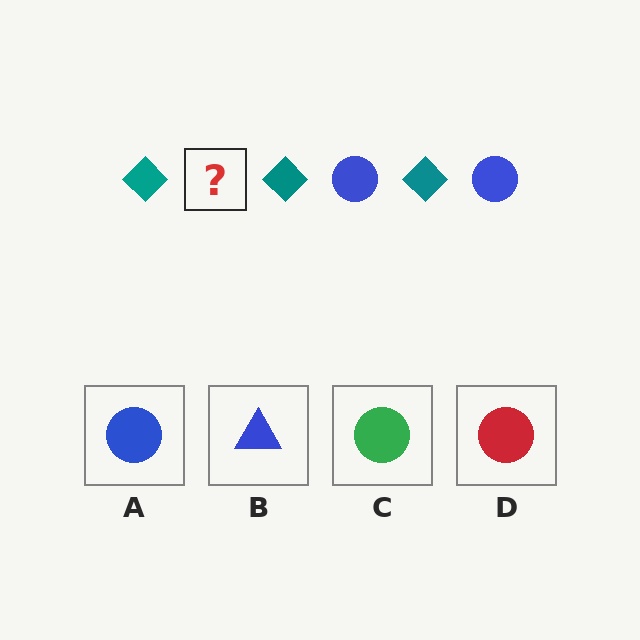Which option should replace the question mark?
Option A.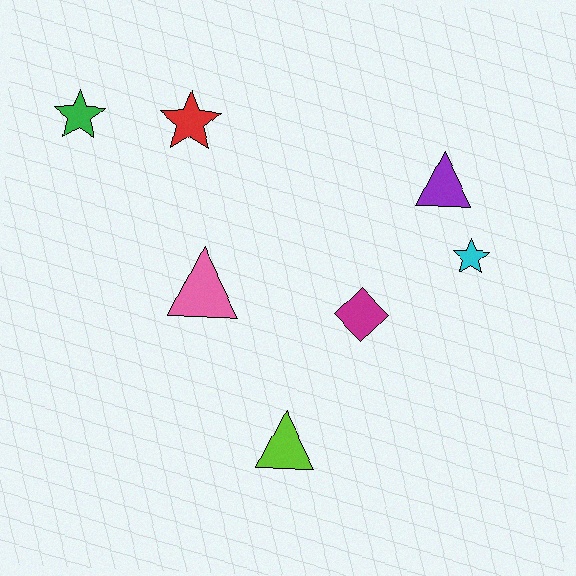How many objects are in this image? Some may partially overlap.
There are 7 objects.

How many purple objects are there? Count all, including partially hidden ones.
There is 1 purple object.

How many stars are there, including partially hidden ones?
There are 3 stars.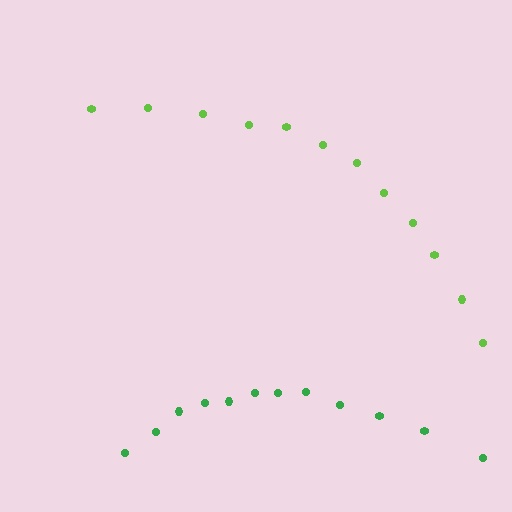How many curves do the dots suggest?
There are 2 distinct paths.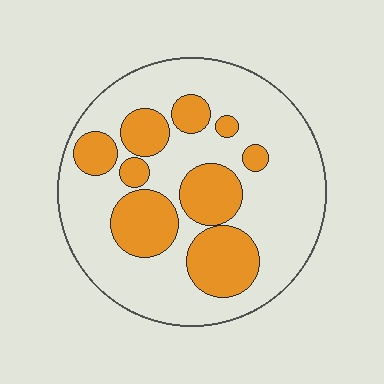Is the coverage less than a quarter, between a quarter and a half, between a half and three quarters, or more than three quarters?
Between a quarter and a half.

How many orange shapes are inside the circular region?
9.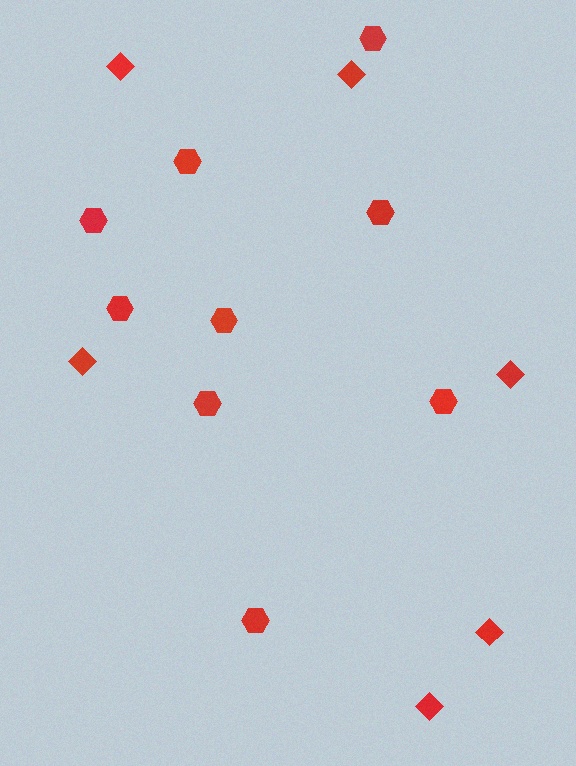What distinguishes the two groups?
There are 2 groups: one group of hexagons (9) and one group of diamonds (6).